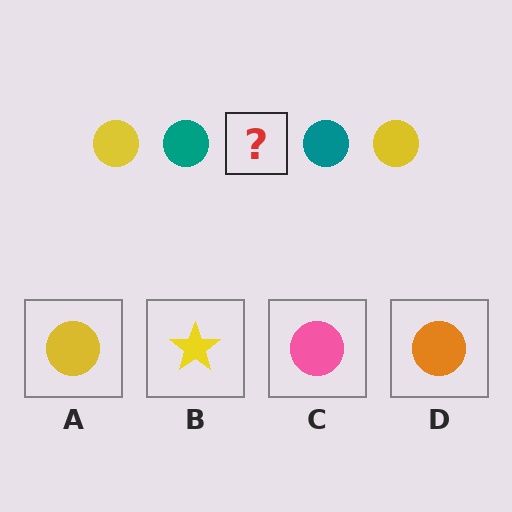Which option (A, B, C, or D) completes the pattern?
A.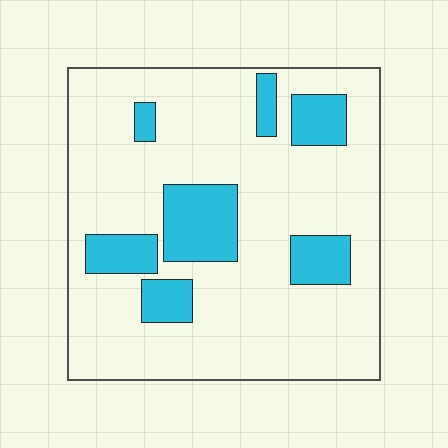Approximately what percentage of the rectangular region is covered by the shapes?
Approximately 20%.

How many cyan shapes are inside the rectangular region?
7.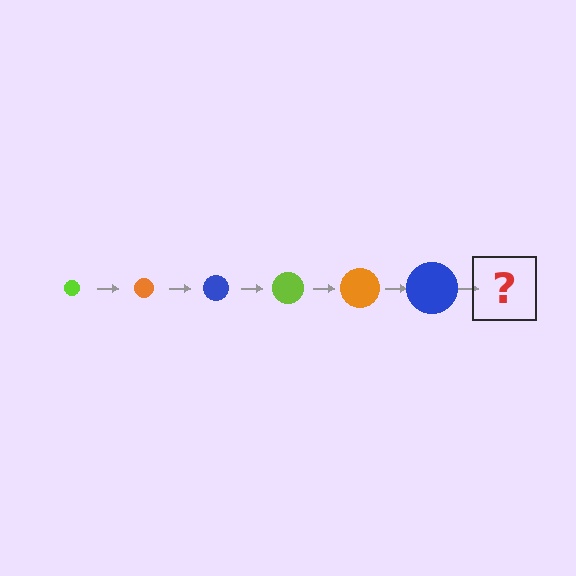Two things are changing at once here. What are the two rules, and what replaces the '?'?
The two rules are that the circle grows larger each step and the color cycles through lime, orange, and blue. The '?' should be a lime circle, larger than the previous one.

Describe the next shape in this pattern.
It should be a lime circle, larger than the previous one.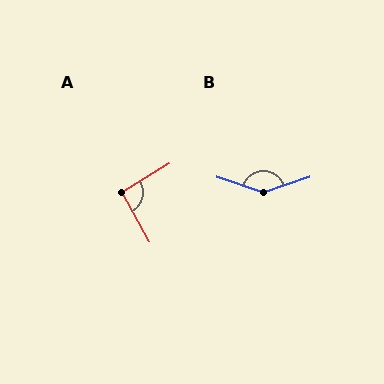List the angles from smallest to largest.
A (92°), B (143°).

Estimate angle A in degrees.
Approximately 92 degrees.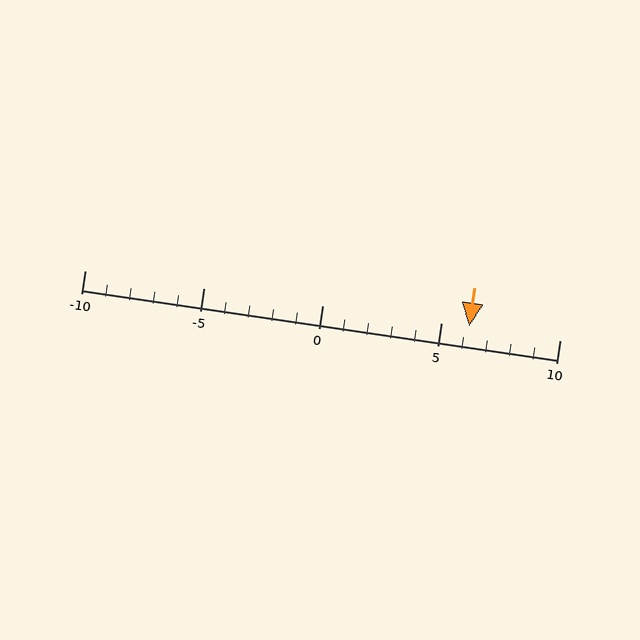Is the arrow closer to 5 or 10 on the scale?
The arrow is closer to 5.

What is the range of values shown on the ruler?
The ruler shows values from -10 to 10.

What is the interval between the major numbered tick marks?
The major tick marks are spaced 5 units apart.